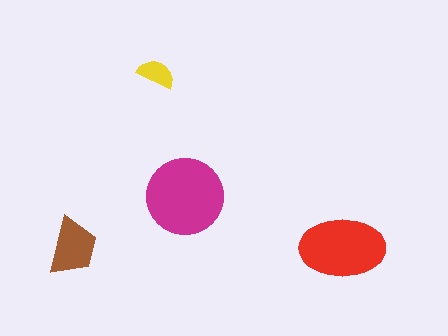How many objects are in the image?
There are 4 objects in the image.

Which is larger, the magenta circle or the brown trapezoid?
The magenta circle.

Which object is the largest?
The magenta circle.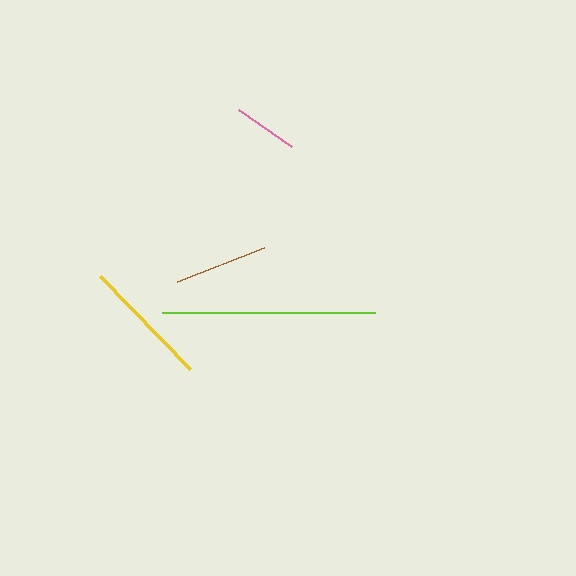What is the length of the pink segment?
The pink segment is approximately 65 pixels long.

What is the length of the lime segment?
The lime segment is approximately 213 pixels long.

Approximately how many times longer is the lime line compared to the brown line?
The lime line is approximately 2.3 times the length of the brown line.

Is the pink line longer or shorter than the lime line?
The lime line is longer than the pink line.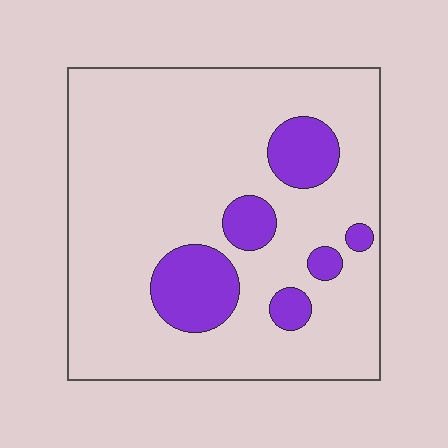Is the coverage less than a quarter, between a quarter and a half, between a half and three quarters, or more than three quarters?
Less than a quarter.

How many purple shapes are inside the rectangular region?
6.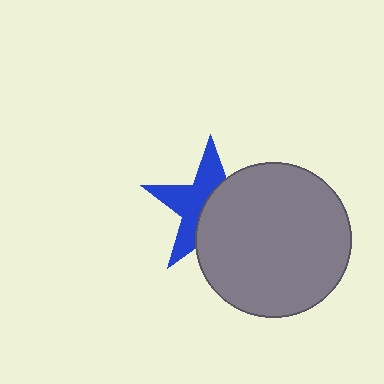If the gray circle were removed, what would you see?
You would see the complete blue star.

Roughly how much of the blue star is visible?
About half of it is visible (roughly 49%).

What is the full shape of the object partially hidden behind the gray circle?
The partially hidden object is a blue star.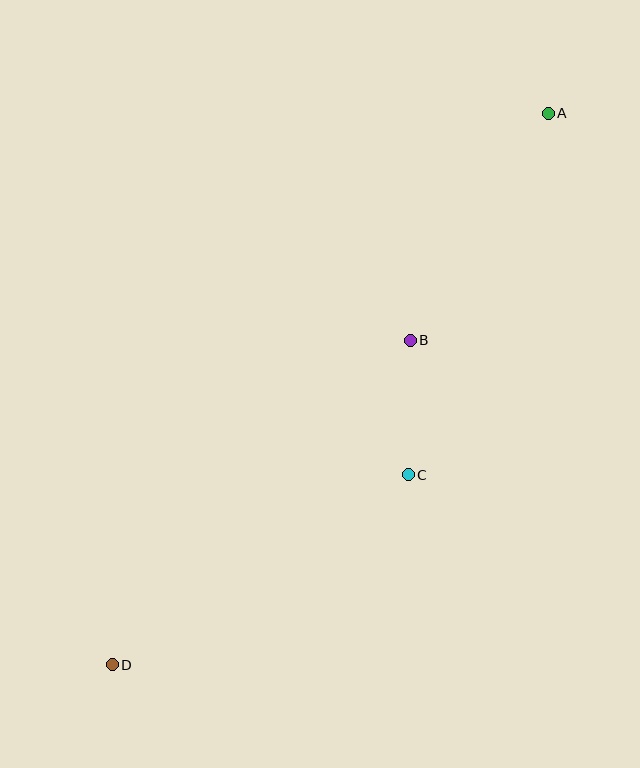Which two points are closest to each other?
Points B and C are closest to each other.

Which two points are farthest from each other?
Points A and D are farthest from each other.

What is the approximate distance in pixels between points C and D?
The distance between C and D is approximately 352 pixels.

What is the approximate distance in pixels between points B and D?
The distance between B and D is approximately 440 pixels.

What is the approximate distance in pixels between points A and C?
The distance between A and C is approximately 388 pixels.